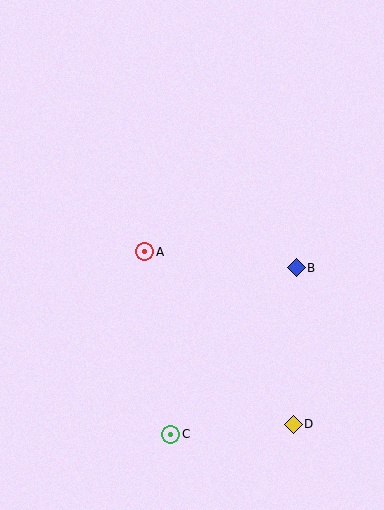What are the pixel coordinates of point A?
Point A is at (145, 252).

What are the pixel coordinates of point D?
Point D is at (293, 424).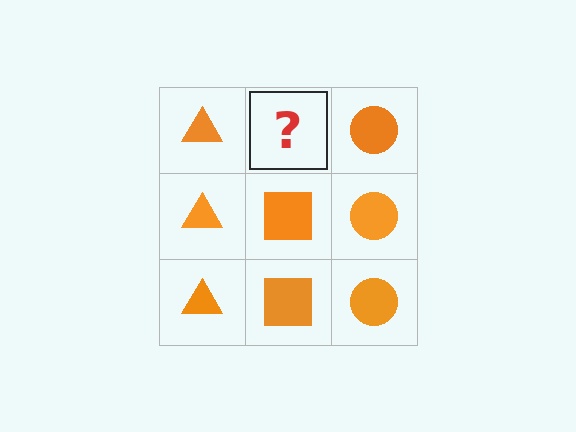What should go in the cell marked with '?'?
The missing cell should contain an orange square.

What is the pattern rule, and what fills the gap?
The rule is that each column has a consistent shape. The gap should be filled with an orange square.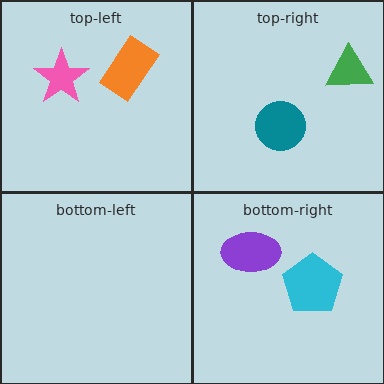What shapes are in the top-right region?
The teal circle, the green triangle.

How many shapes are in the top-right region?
2.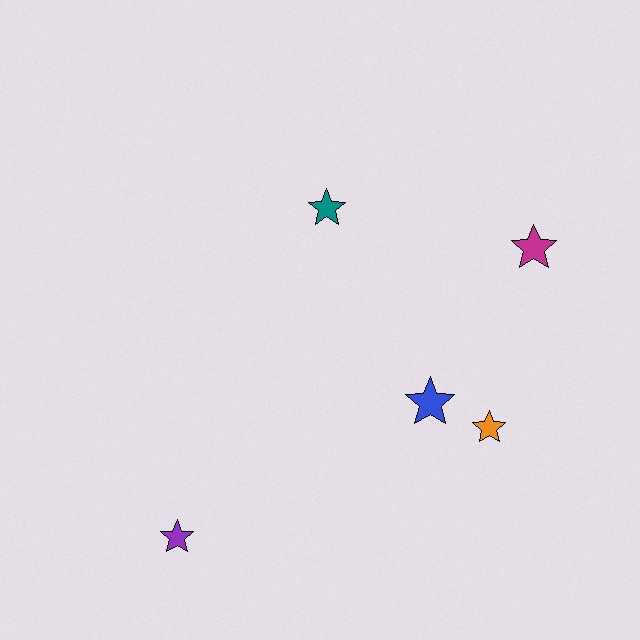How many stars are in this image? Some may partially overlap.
There are 5 stars.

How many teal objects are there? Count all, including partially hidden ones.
There is 1 teal object.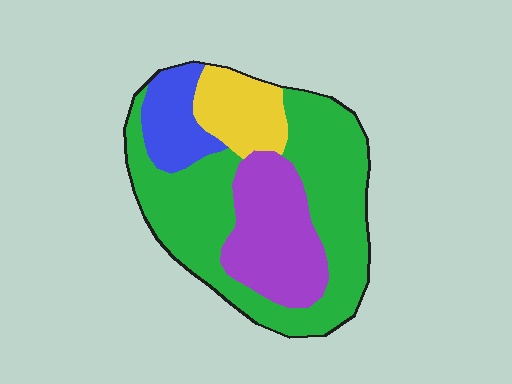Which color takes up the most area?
Green, at roughly 55%.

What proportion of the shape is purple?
Purple takes up about one quarter (1/4) of the shape.